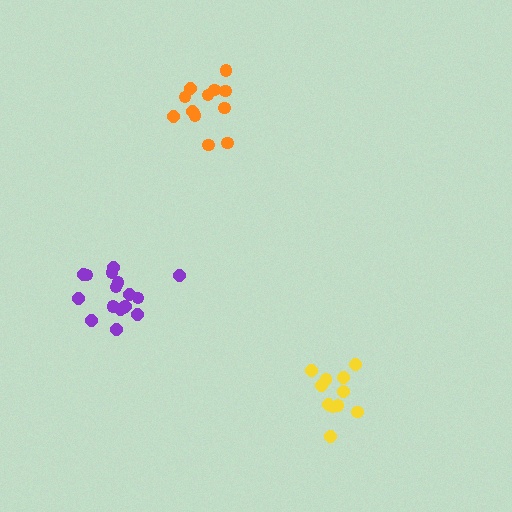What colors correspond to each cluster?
The clusters are colored: purple, orange, yellow.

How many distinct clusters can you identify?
There are 3 distinct clusters.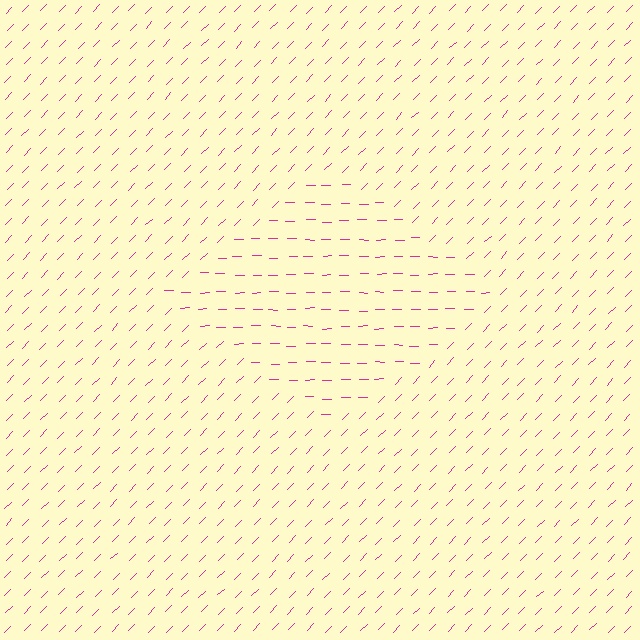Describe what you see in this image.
The image is filled with small magenta line segments. A diamond region in the image has lines oriented differently from the surrounding lines, creating a visible texture boundary.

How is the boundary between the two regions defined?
The boundary is defined purely by a change in line orientation (approximately 45 degrees difference). All lines are the same color and thickness.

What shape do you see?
I see a diamond.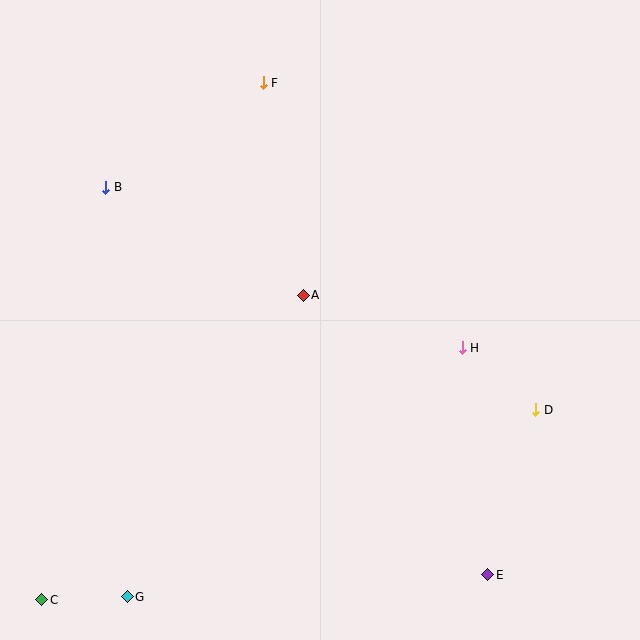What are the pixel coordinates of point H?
Point H is at (462, 348).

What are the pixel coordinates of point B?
Point B is at (106, 187).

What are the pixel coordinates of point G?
Point G is at (127, 597).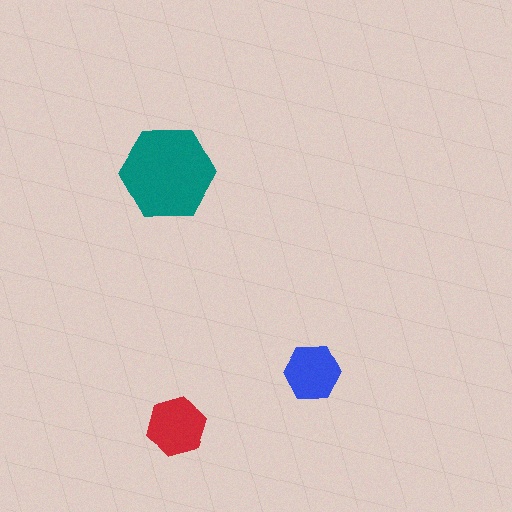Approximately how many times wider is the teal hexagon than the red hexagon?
About 1.5 times wider.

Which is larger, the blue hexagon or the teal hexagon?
The teal one.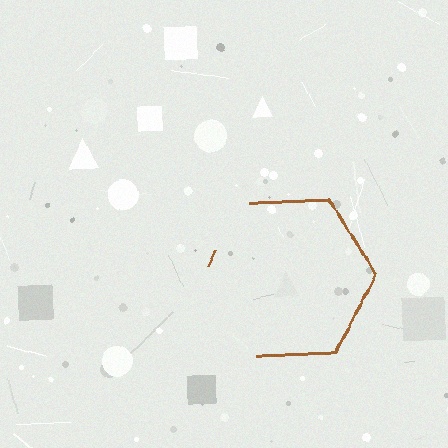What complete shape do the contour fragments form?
The contour fragments form a hexagon.